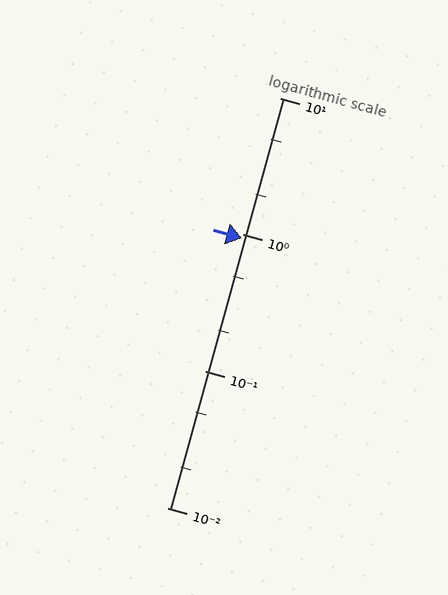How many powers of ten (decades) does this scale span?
The scale spans 3 decades, from 0.01 to 10.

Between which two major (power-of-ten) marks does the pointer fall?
The pointer is between 0.1 and 1.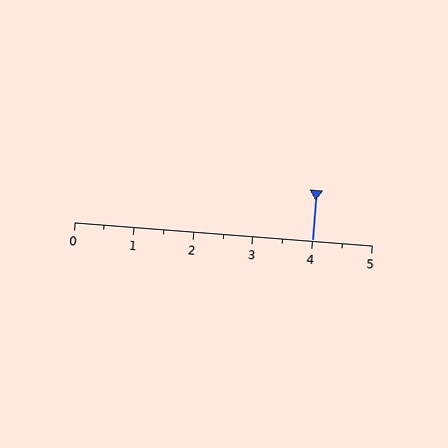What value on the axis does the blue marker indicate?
The marker indicates approximately 4.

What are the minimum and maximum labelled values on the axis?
The axis runs from 0 to 5.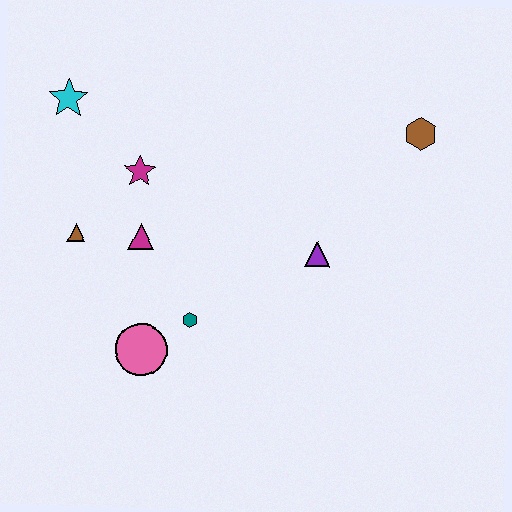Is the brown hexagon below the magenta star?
No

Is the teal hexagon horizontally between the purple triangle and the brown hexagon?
No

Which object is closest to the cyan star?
The magenta star is closest to the cyan star.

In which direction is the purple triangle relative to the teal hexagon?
The purple triangle is to the right of the teal hexagon.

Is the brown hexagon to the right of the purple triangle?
Yes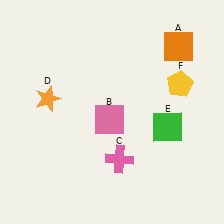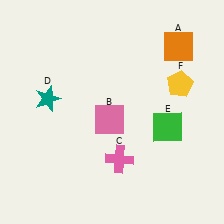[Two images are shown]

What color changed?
The star (D) changed from orange in Image 1 to teal in Image 2.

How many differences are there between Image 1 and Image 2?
There is 1 difference between the two images.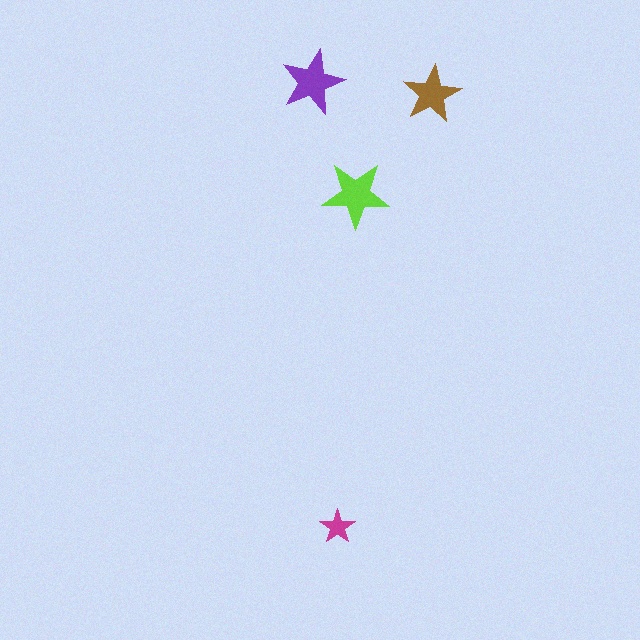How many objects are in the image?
There are 4 objects in the image.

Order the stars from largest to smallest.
the lime one, the purple one, the brown one, the magenta one.